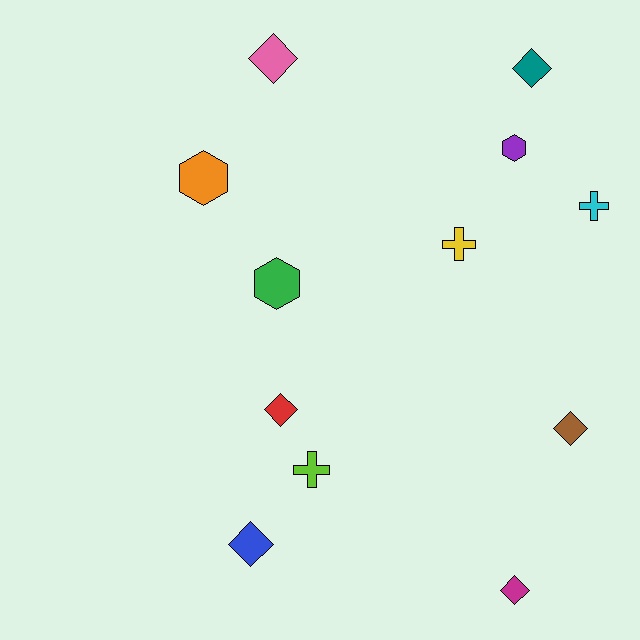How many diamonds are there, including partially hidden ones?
There are 6 diamonds.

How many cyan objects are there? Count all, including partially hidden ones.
There is 1 cyan object.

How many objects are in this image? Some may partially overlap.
There are 12 objects.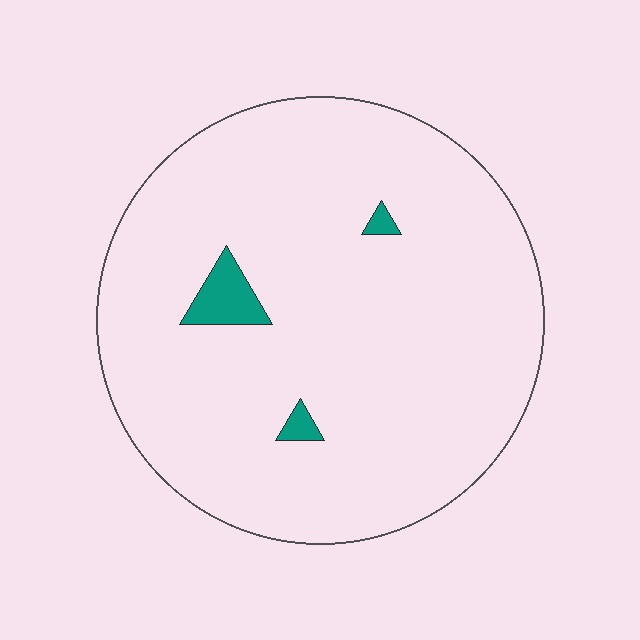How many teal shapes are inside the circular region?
3.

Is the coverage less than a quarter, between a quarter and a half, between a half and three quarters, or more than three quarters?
Less than a quarter.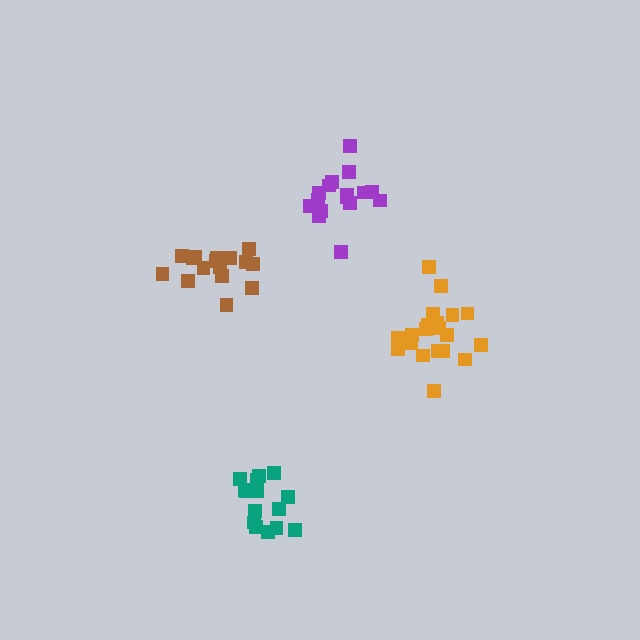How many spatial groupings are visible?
There are 4 spatial groupings.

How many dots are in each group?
Group 1: 16 dots, Group 2: 15 dots, Group 3: 16 dots, Group 4: 21 dots (68 total).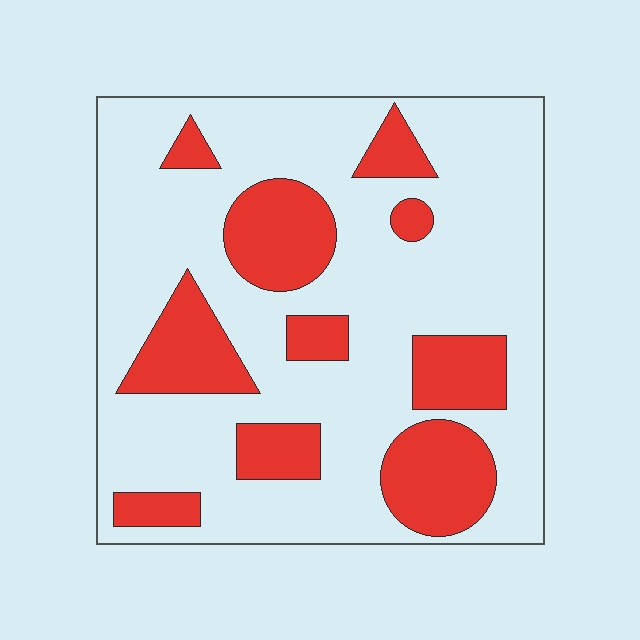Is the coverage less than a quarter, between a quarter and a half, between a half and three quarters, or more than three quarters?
Between a quarter and a half.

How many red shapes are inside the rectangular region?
10.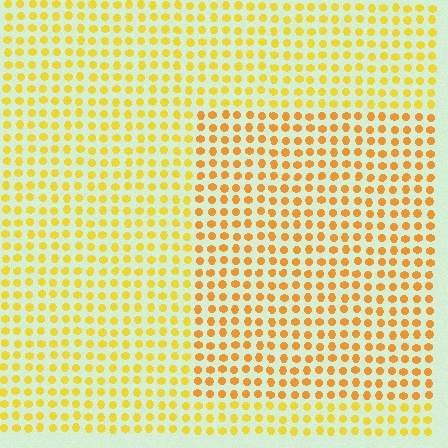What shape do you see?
I see a rectangle.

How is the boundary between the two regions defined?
The boundary is defined purely by a slight shift in hue (about 21 degrees). Spacing, size, and orientation are identical on both sides.